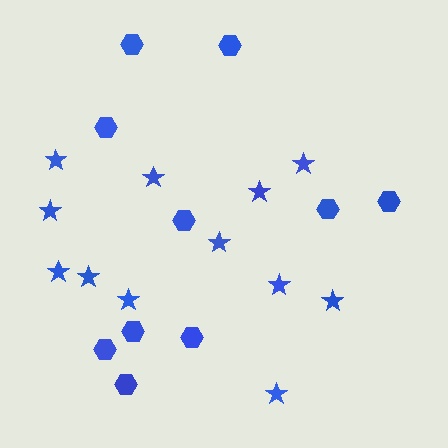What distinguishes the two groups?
There are 2 groups: one group of hexagons (10) and one group of stars (12).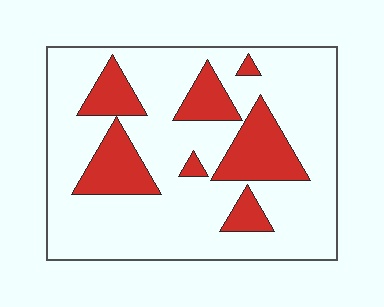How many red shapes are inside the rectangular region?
7.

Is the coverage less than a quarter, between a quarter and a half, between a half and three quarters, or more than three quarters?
Less than a quarter.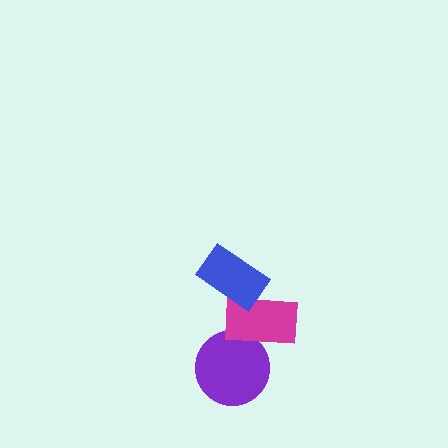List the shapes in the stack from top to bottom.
From top to bottom: the blue rectangle, the magenta rectangle, the purple circle.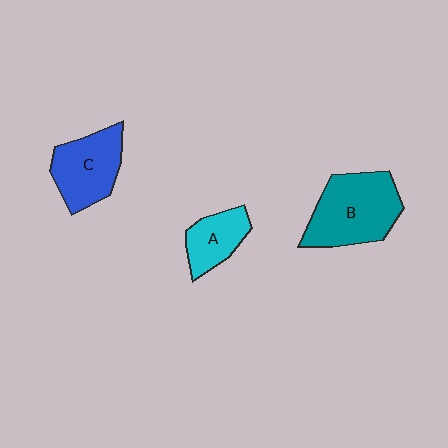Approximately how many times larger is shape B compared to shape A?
Approximately 2.0 times.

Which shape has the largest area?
Shape B (teal).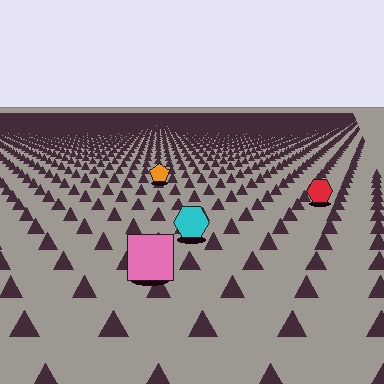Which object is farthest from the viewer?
The orange pentagon is farthest from the viewer. It appears smaller and the ground texture around it is denser.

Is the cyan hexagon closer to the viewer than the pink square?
No. The pink square is closer — you can tell from the texture gradient: the ground texture is coarser near it.